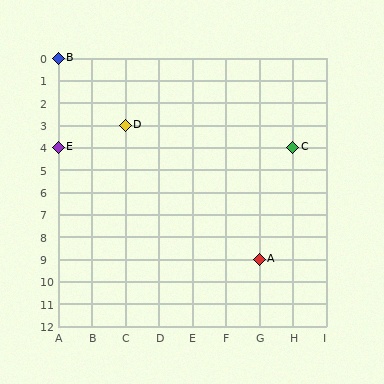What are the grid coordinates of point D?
Point D is at grid coordinates (C, 3).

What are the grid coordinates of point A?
Point A is at grid coordinates (G, 9).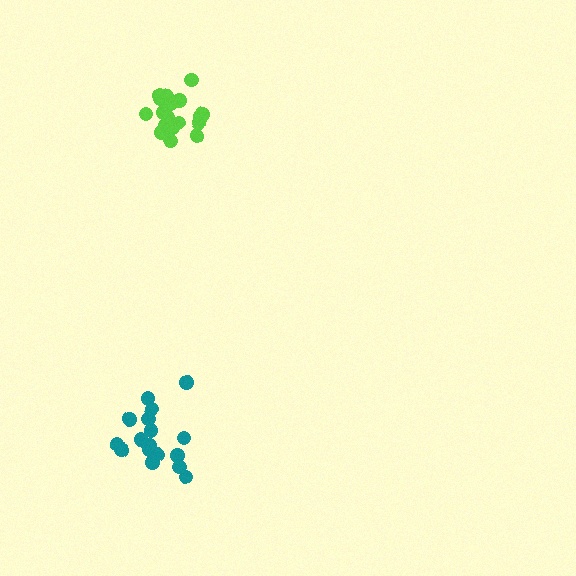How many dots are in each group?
Group 1: 17 dots, Group 2: 20 dots (37 total).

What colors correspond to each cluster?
The clusters are colored: teal, lime.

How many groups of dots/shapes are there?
There are 2 groups.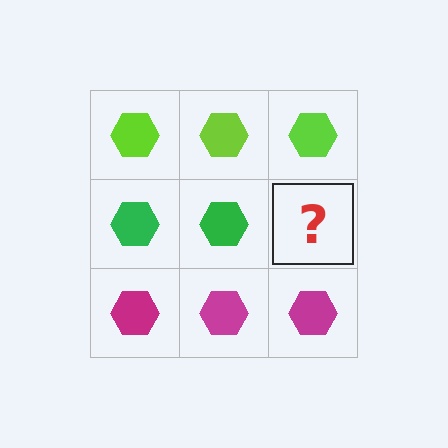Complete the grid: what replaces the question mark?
The question mark should be replaced with a green hexagon.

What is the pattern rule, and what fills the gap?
The rule is that each row has a consistent color. The gap should be filled with a green hexagon.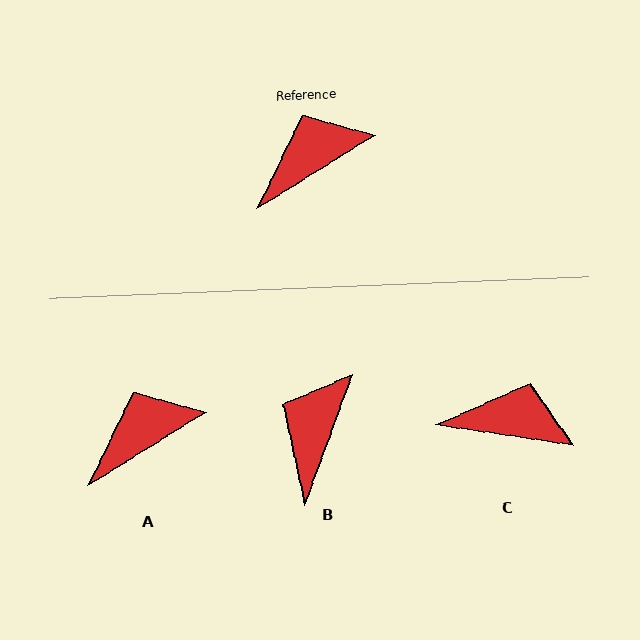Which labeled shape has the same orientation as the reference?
A.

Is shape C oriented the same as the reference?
No, it is off by about 40 degrees.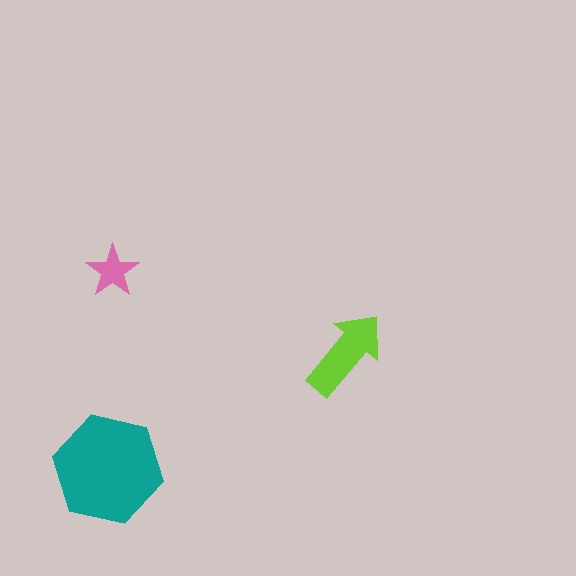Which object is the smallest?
The pink star.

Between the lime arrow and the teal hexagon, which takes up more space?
The teal hexagon.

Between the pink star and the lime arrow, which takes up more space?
The lime arrow.